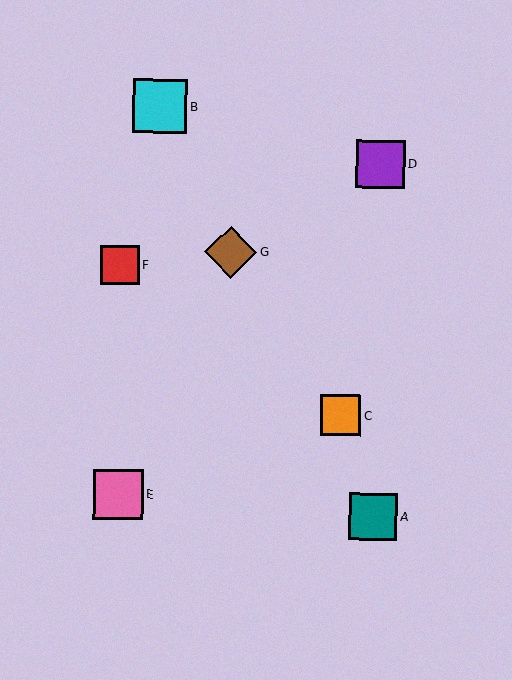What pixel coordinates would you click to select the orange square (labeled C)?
Click at (341, 415) to select the orange square C.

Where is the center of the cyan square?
The center of the cyan square is at (160, 106).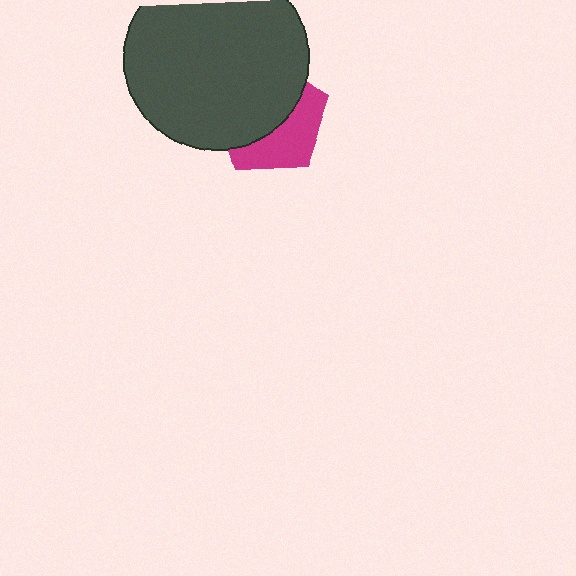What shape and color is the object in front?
The object in front is a dark gray circle.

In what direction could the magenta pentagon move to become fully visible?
The magenta pentagon could move toward the lower-right. That would shift it out from behind the dark gray circle entirely.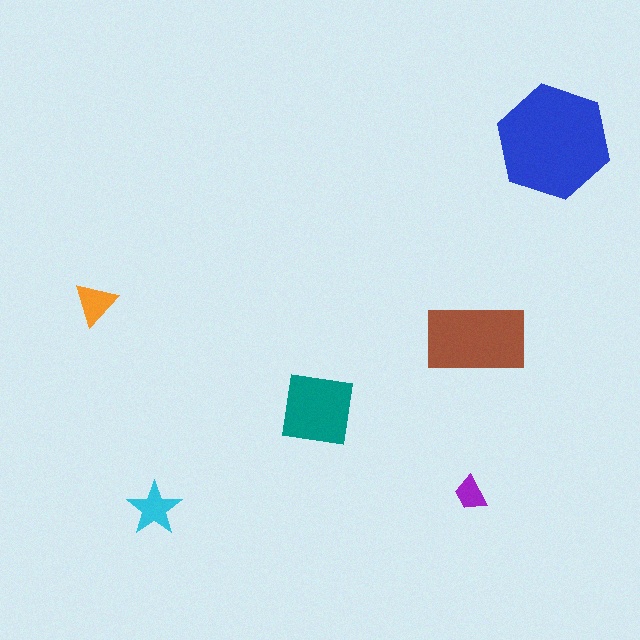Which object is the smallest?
The purple trapezoid.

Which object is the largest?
The blue hexagon.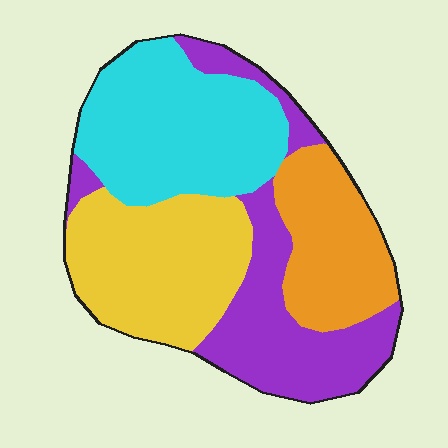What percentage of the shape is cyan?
Cyan covers around 30% of the shape.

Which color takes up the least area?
Orange, at roughly 20%.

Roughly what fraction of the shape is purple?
Purple takes up about one quarter (1/4) of the shape.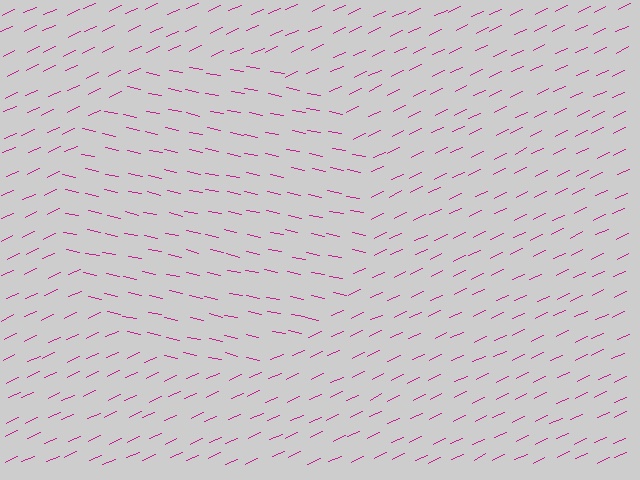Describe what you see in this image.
The image is filled with small magenta line segments. A circle region in the image has lines oriented differently from the surrounding lines, creating a visible texture boundary.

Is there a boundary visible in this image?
Yes, there is a texture boundary formed by a change in line orientation.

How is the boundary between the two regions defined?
The boundary is defined purely by a change in line orientation (approximately 36 degrees difference). All lines are the same color and thickness.